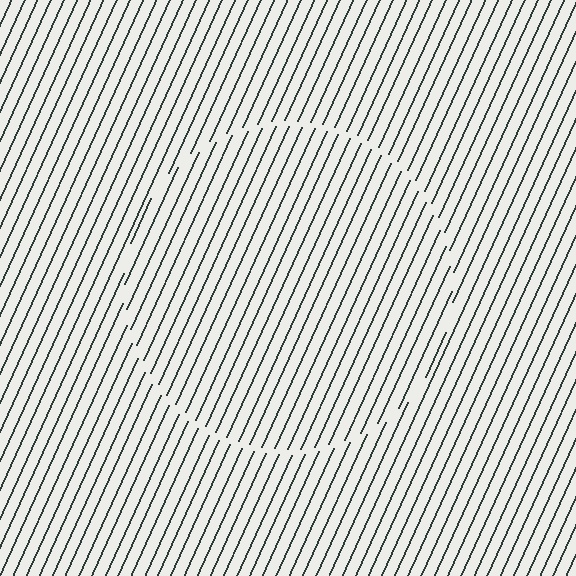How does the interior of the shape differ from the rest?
The interior of the shape contains the same grating, shifted by half a period — the contour is defined by the phase discontinuity where line-ends from the inner and outer gratings abut.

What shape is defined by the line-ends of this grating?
An illusory circle. The interior of the shape contains the same grating, shifted by half a period — the contour is defined by the phase discontinuity where line-ends from the inner and outer gratings abut.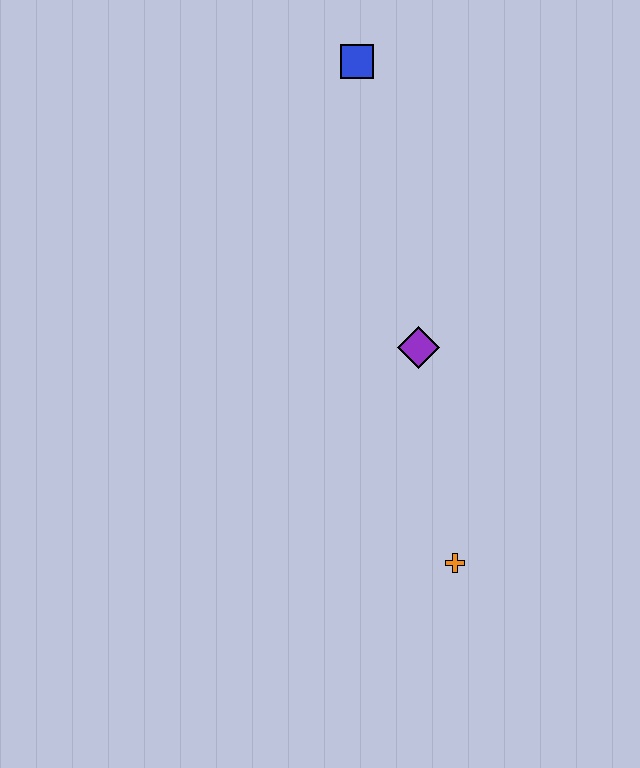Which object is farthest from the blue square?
The orange cross is farthest from the blue square.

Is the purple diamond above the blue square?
No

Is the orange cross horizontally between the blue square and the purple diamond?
No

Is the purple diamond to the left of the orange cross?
Yes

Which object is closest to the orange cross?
The purple diamond is closest to the orange cross.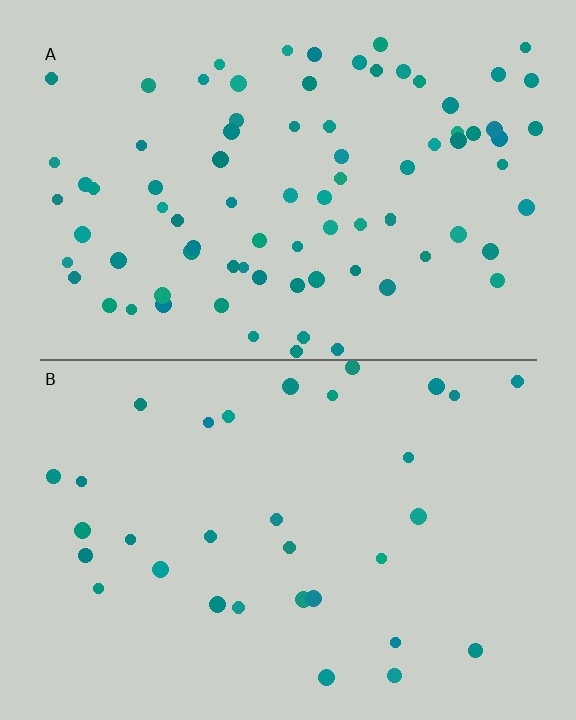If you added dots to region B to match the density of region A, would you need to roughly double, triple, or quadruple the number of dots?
Approximately triple.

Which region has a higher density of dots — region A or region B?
A (the top).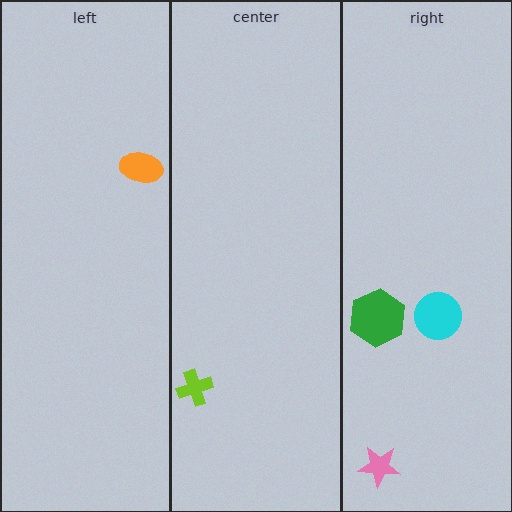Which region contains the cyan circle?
The right region.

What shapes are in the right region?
The green hexagon, the pink star, the cyan circle.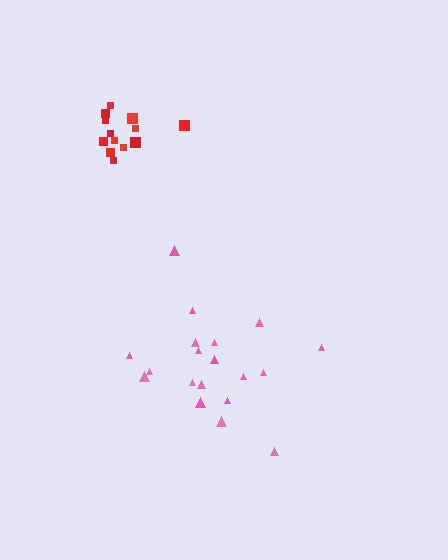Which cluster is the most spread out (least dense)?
Pink.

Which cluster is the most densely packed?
Red.